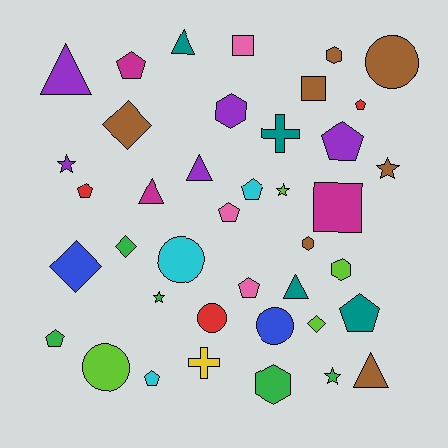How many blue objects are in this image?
There are 2 blue objects.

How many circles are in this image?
There are 5 circles.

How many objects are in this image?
There are 40 objects.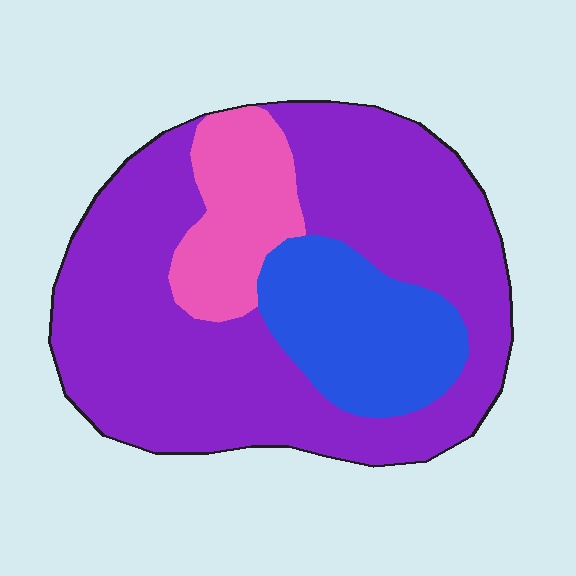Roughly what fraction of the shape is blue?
Blue covers 19% of the shape.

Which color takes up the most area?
Purple, at roughly 65%.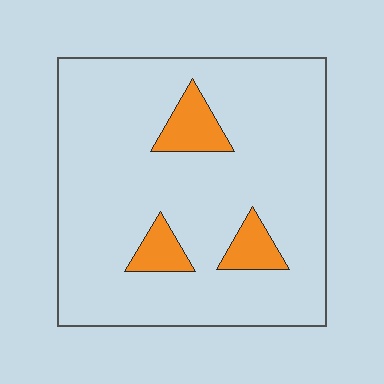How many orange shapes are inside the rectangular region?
3.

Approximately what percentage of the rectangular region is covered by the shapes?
Approximately 10%.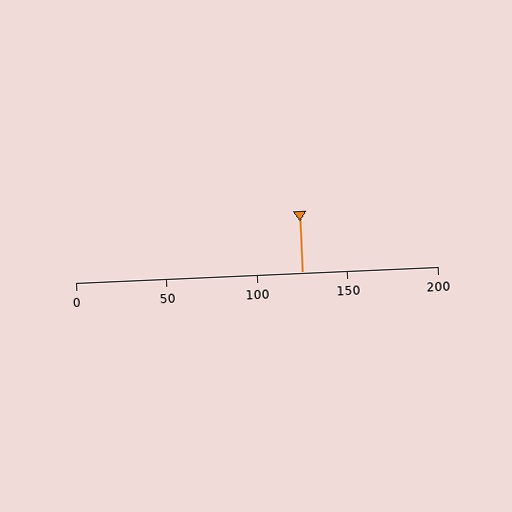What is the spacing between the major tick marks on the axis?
The major ticks are spaced 50 apart.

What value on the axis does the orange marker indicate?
The marker indicates approximately 125.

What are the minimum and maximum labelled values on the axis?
The axis runs from 0 to 200.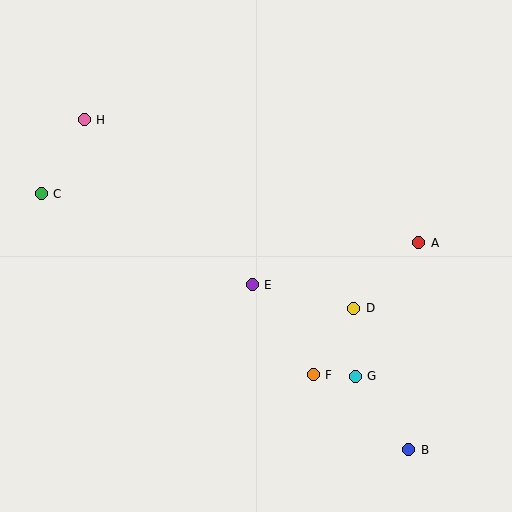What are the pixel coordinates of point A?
Point A is at (419, 243).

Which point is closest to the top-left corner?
Point H is closest to the top-left corner.